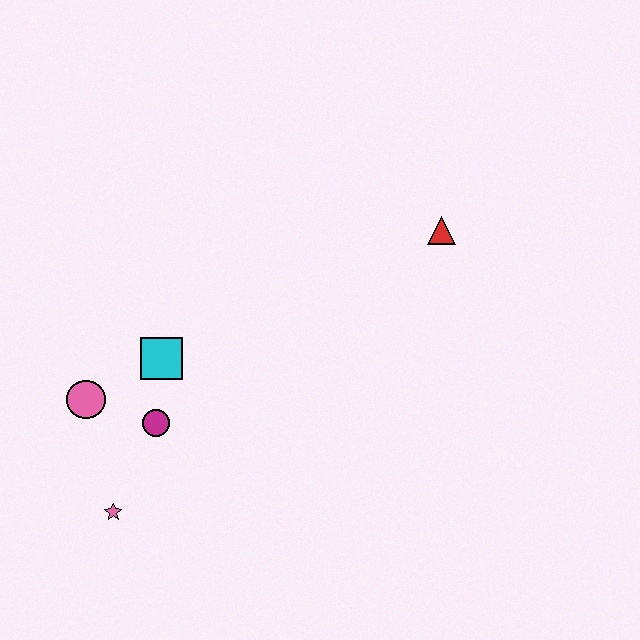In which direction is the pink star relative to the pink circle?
The pink star is below the pink circle.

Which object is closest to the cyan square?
The magenta circle is closest to the cyan square.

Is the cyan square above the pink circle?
Yes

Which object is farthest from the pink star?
The red triangle is farthest from the pink star.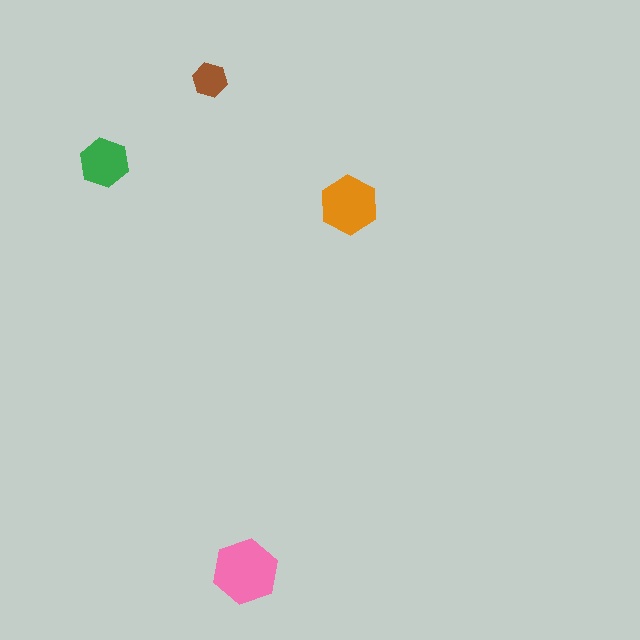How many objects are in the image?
There are 4 objects in the image.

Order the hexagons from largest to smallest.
the pink one, the orange one, the green one, the brown one.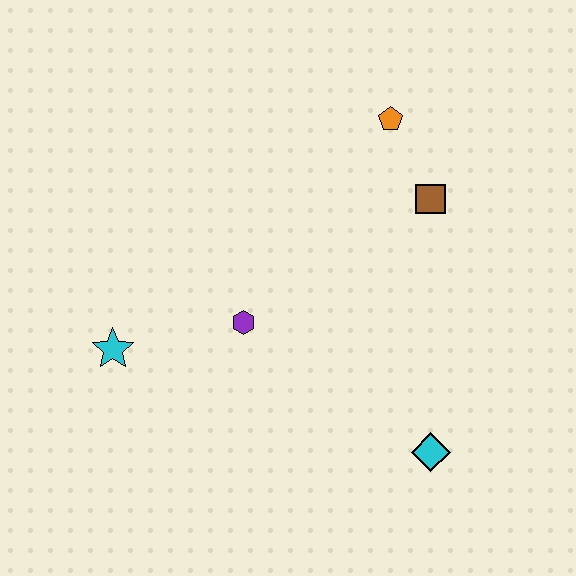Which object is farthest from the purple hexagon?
The orange pentagon is farthest from the purple hexagon.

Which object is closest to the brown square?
The orange pentagon is closest to the brown square.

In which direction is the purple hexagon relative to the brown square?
The purple hexagon is to the left of the brown square.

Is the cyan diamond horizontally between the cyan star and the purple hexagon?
No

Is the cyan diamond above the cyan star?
No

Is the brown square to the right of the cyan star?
Yes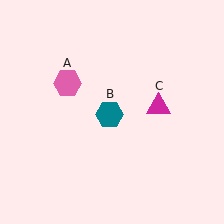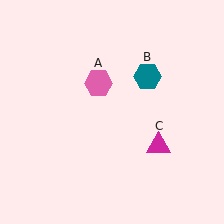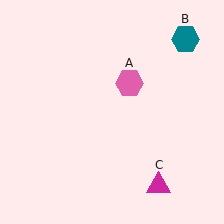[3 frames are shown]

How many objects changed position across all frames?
3 objects changed position: pink hexagon (object A), teal hexagon (object B), magenta triangle (object C).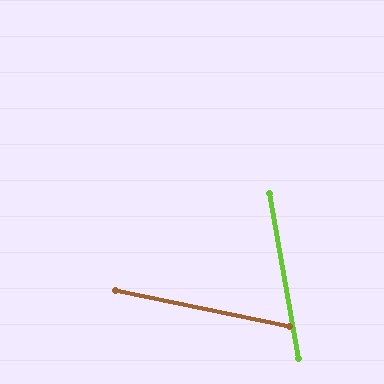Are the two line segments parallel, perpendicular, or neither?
Neither parallel nor perpendicular — they differ by about 68°.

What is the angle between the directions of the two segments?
Approximately 68 degrees.